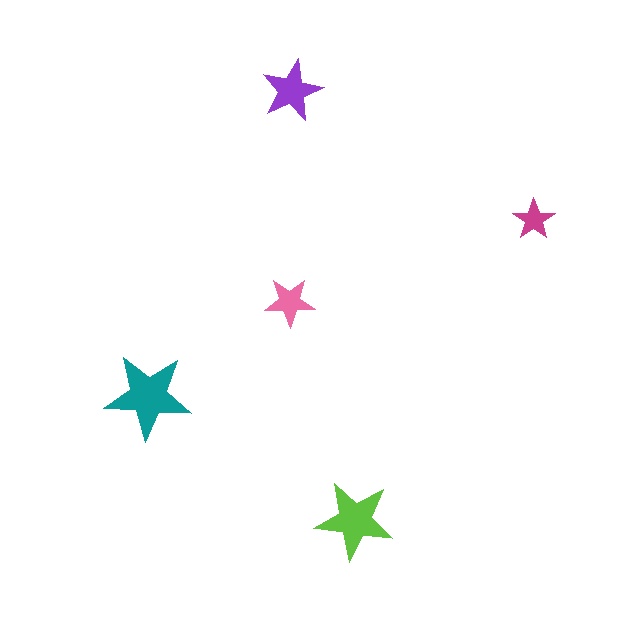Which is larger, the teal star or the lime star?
The teal one.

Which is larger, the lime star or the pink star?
The lime one.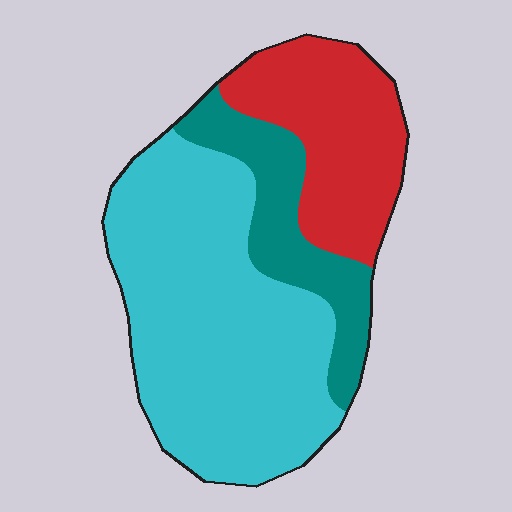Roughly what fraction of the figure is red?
Red covers around 25% of the figure.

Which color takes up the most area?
Cyan, at roughly 55%.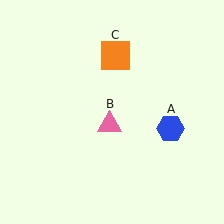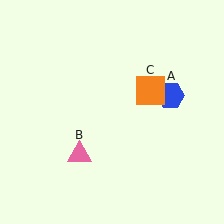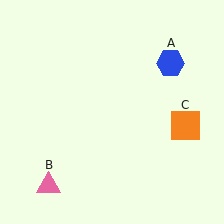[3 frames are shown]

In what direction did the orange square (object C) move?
The orange square (object C) moved down and to the right.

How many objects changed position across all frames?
3 objects changed position: blue hexagon (object A), pink triangle (object B), orange square (object C).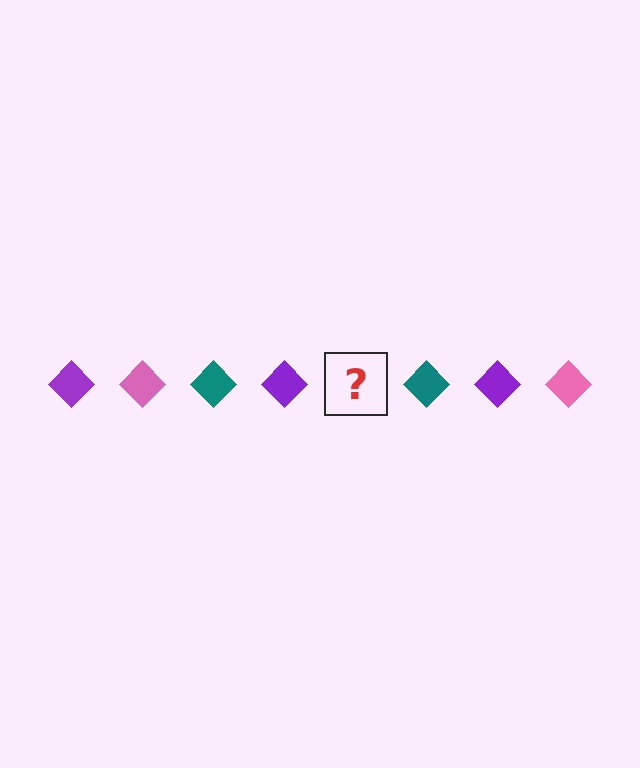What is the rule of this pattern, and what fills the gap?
The rule is that the pattern cycles through purple, pink, teal diamonds. The gap should be filled with a pink diamond.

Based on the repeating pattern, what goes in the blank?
The blank should be a pink diamond.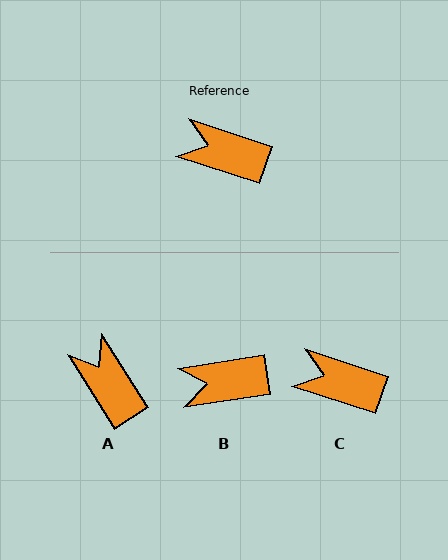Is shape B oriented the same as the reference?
No, it is off by about 27 degrees.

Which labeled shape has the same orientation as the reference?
C.